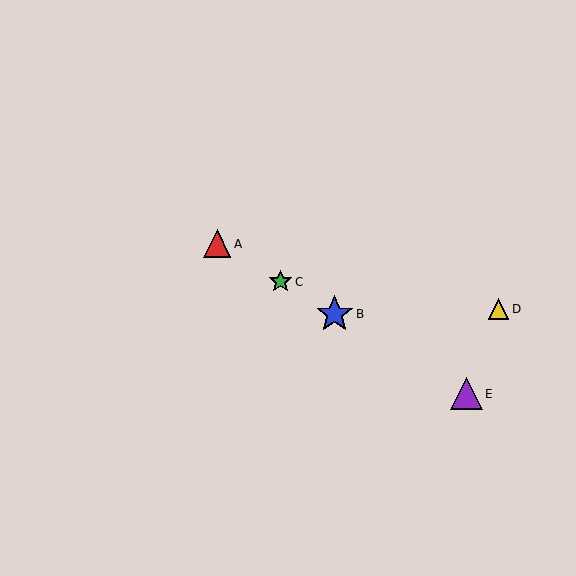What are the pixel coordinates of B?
Object B is at (335, 314).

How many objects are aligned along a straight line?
4 objects (A, B, C, E) are aligned along a straight line.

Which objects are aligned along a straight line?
Objects A, B, C, E are aligned along a straight line.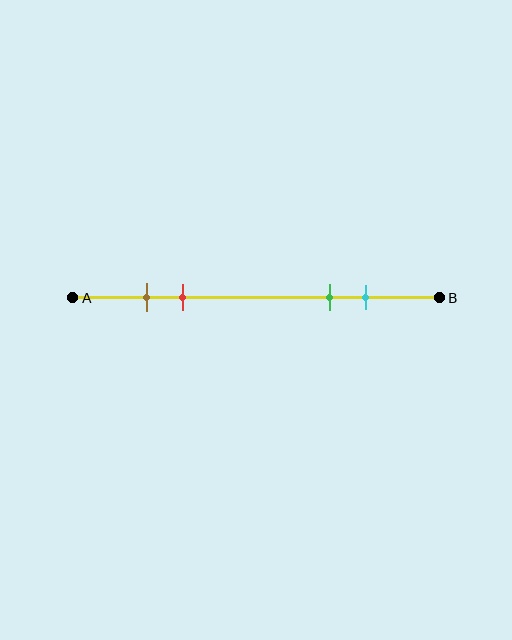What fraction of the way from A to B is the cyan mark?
The cyan mark is approximately 80% (0.8) of the way from A to B.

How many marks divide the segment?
There are 4 marks dividing the segment.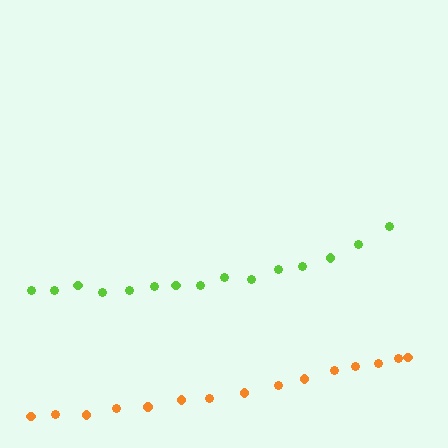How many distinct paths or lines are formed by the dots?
There are 2 distinct paths.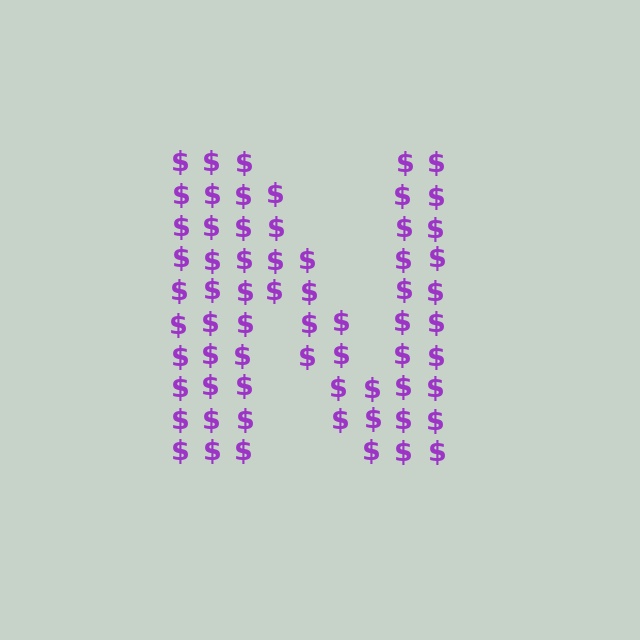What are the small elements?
The small elements are dollar signs.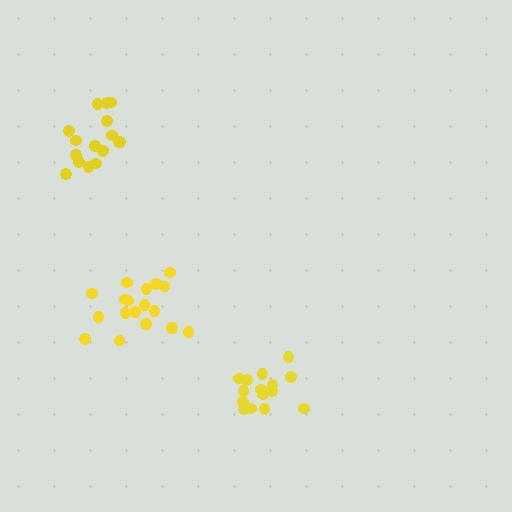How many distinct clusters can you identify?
There are 3 distinct clusters.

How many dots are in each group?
Group 1: 18 dots, Group 2: 15 dots, Group 3: 16 dots (49 total).